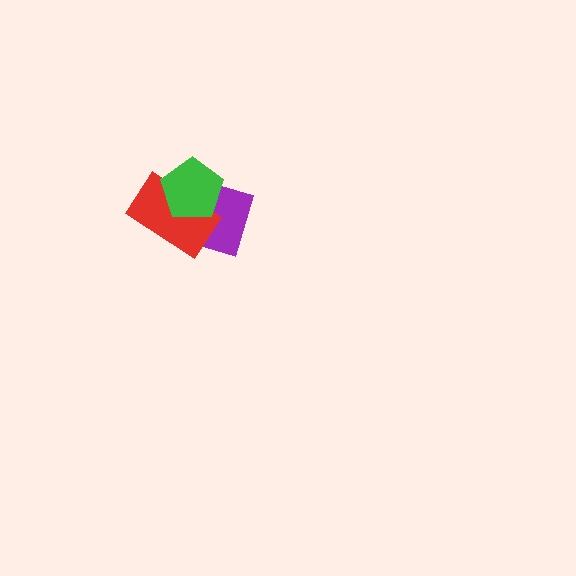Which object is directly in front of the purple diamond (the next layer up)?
The red rectangle is directly in front of the purple diamond.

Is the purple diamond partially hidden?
Yes, it is partially covered by another shape.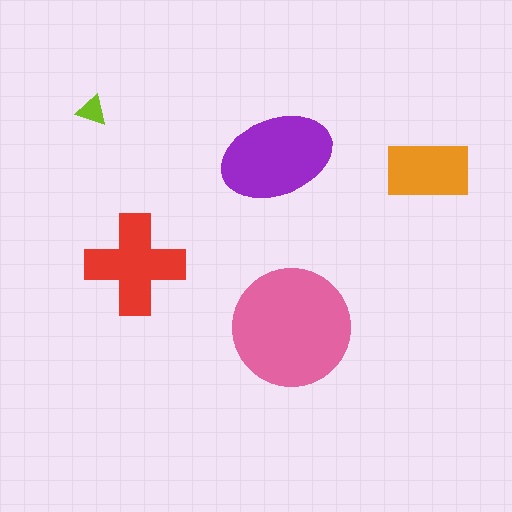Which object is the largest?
The pink circle.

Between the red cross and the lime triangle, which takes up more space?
The red cross.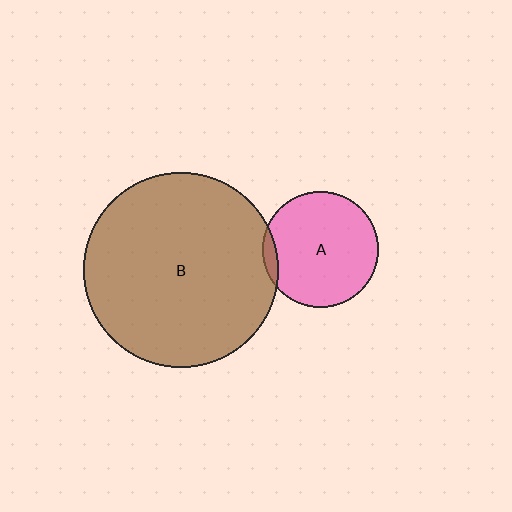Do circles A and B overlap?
Yes.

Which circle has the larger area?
Circle B (brown).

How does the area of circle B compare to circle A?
Approximately 2.8 times.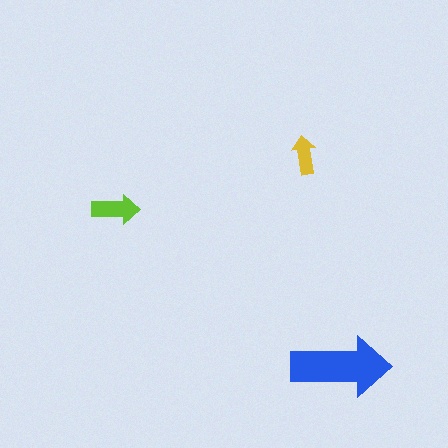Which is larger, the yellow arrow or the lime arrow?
The lime one.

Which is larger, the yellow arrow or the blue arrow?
The blue one.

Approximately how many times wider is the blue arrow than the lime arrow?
About 2 times wider.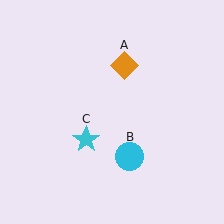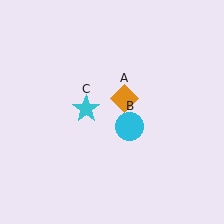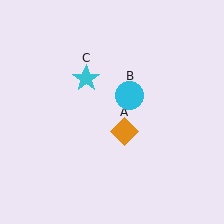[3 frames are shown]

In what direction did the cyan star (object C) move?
The cyan star (object C) moved up.